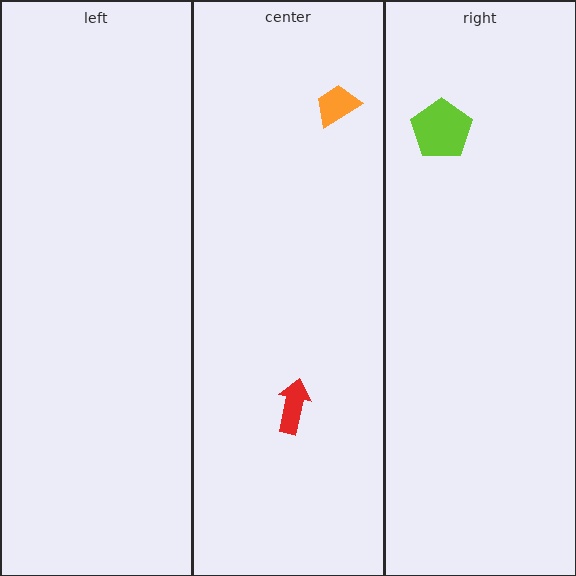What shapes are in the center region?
The orange trapezoid, the red arrow.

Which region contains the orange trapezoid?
The center region.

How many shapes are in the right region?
1.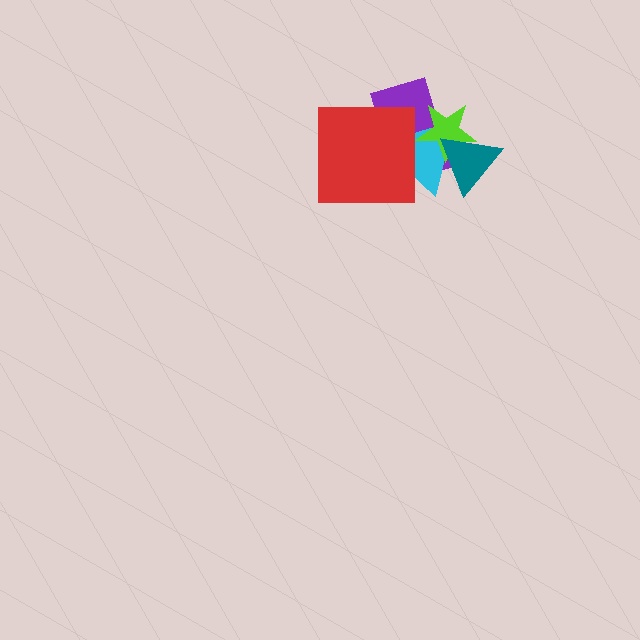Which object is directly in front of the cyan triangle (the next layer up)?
The lime star is directly in front of the cyan triangle.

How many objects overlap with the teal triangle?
3 objects overlap with the teal triangle.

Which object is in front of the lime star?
The teal triangle is in front of the lime star.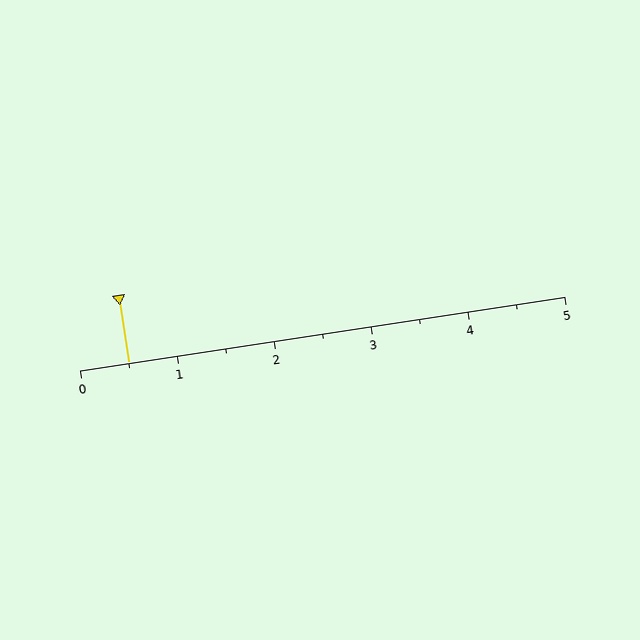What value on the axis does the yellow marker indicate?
The marker indicates approximately 0.5.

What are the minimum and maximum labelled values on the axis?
The axis runs from 0 to 5.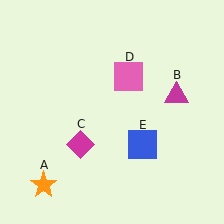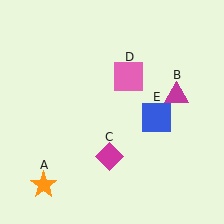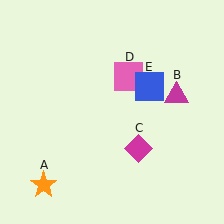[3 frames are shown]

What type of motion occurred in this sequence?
The magenta diamond (object C), blue square (object E) rotated counterclockwise around the center of the scene.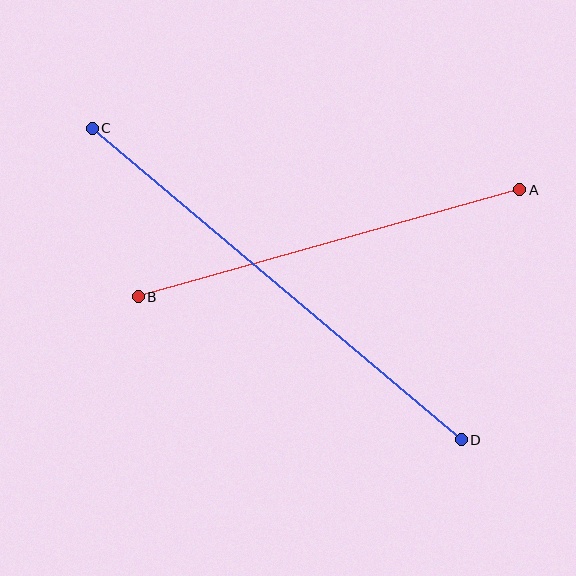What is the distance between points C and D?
The distance is approximately 483 pixels.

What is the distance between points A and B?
The distance is approximately 396 pixels.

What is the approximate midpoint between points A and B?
The midpoint is at approximately (329, 243) pixels.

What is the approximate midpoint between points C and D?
The midpoint is at approximately (277, 284) pixels.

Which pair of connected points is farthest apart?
Points C and D are farthest apart.